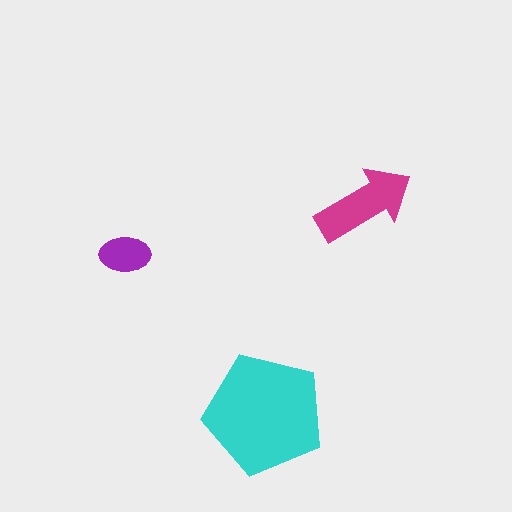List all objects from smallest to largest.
The purple ellipse, the magenta arrow, the cyan pentagon.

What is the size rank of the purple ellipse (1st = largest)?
3rd.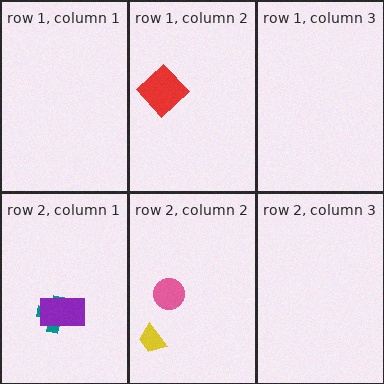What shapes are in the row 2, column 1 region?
The teal cross, the purple rectangle.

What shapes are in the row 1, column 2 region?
The red diamond.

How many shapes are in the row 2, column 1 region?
2.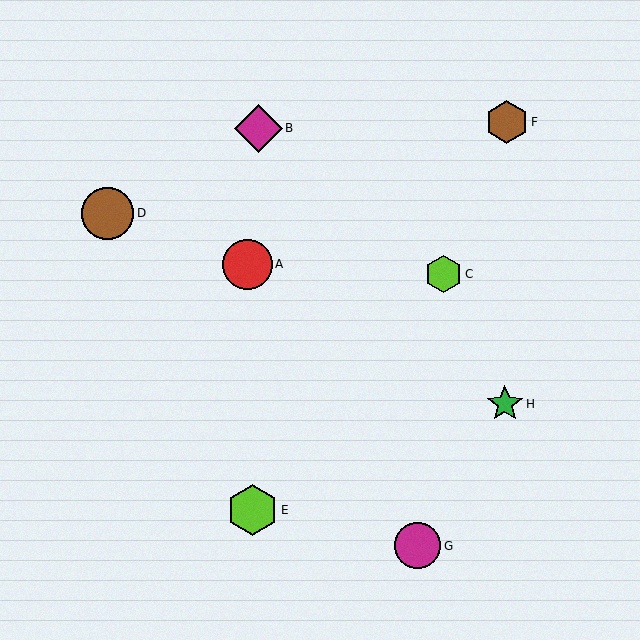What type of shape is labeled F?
Shape F is a brown hexagon.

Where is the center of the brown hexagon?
The center of the brown hexagon is at (507, 122).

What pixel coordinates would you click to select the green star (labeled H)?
Click at (505, 404) to select the green star H.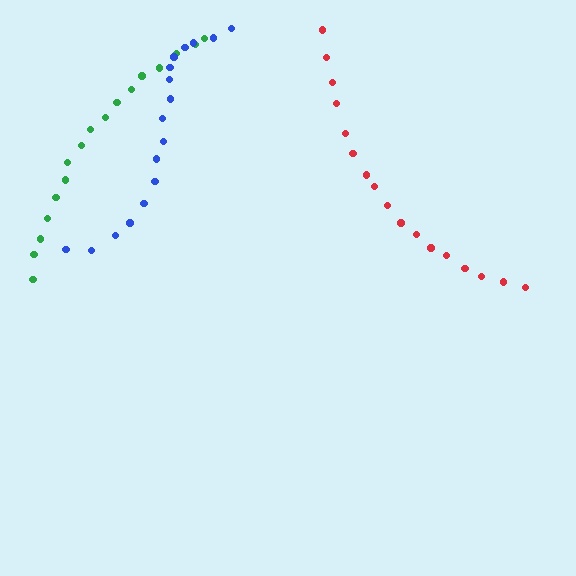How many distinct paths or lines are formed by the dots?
There are 3 distinct paths.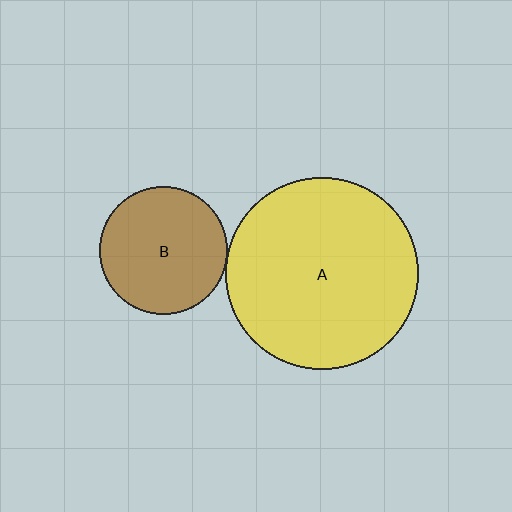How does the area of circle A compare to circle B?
Approximately 2.3 times.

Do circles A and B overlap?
Yes.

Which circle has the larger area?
Circle A (yellow).